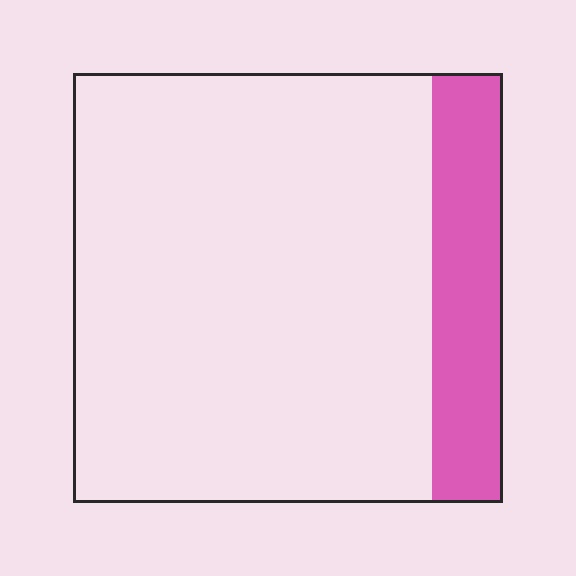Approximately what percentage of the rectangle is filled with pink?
Approximately 15%.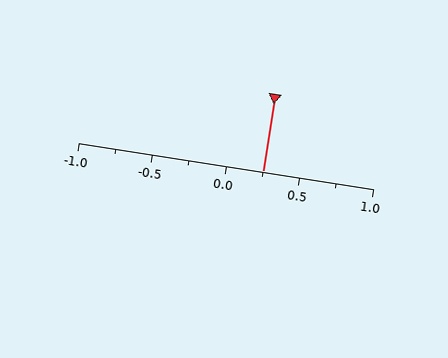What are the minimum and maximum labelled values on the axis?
The axis runs from -1.0 to 1.0.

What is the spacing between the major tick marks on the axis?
The major ticks are spaced 0.5 apart.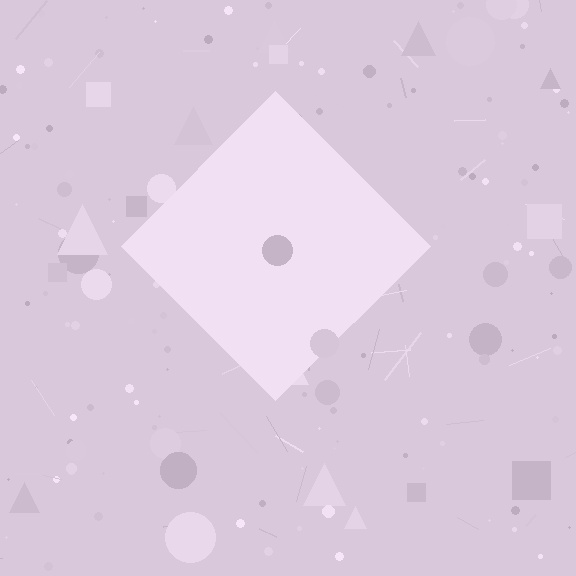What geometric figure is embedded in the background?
A diamond is embedded in the background.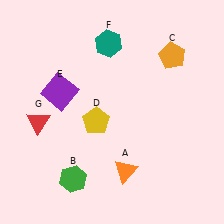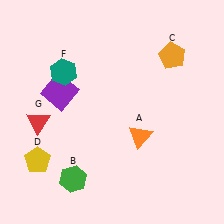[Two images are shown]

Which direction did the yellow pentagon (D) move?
The yellow pentagon (D) moved left.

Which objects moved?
The objects that moved are: the orange triangle (A), the yellow pentagon (D), the teal hexagon (F).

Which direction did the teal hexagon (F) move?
The teal hexagon (F) moved left.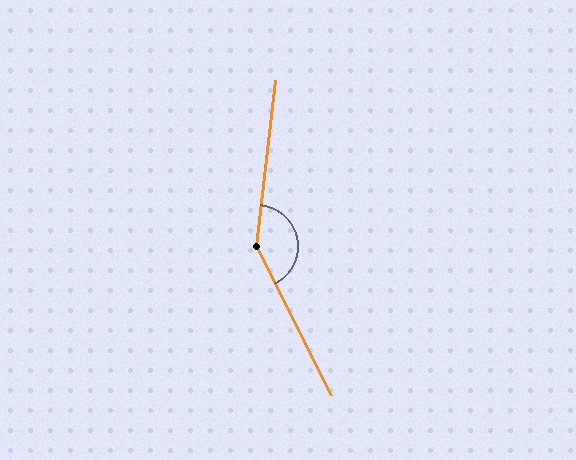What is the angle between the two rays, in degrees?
Approximately 146 degrees.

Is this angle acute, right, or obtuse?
It is obtuse.